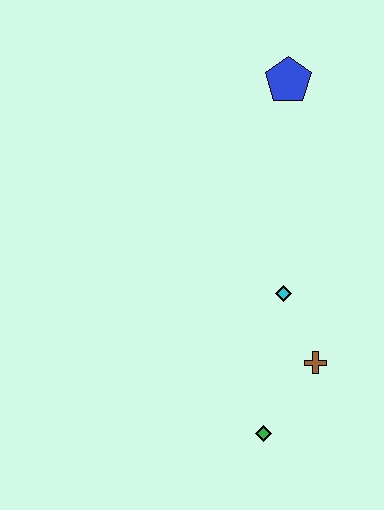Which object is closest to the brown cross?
The cyan diamond is closest to the brown cross.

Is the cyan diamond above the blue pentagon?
No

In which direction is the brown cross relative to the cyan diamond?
The brown cross is below the cyan diamond.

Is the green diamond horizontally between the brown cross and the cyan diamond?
No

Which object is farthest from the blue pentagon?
The green diamond is farthest from the blue pentagon.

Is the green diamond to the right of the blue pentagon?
No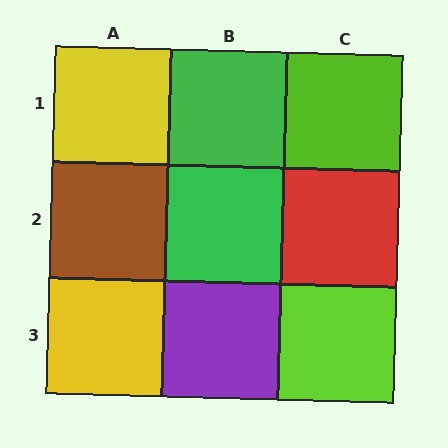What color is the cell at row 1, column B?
Green.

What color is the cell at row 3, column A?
Yellow.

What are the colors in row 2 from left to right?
Brown, green, red.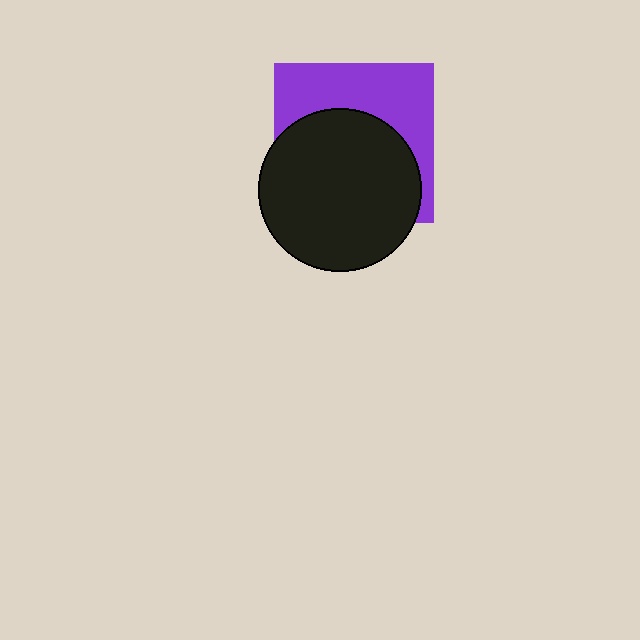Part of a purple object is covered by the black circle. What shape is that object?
It is a square.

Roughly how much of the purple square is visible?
A small part of it is visible (roughly 42%).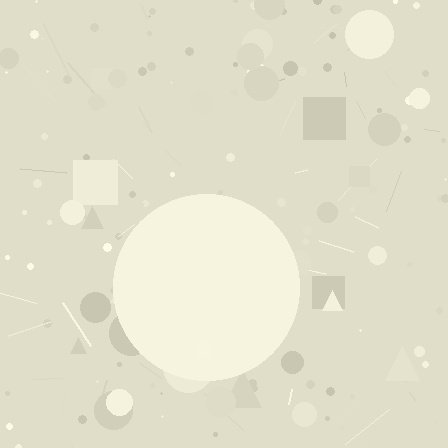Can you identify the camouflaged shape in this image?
The camouflaged shape is a circle.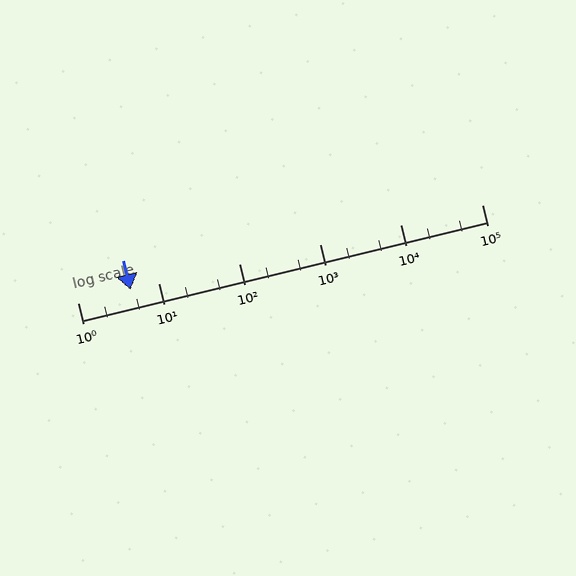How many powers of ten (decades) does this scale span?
The scale spans 5 decades, from 1 to 100000.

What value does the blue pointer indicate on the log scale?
The pointer indicates approximately 4.5.